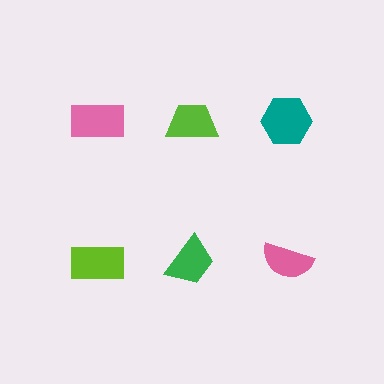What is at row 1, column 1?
A pink rectangle.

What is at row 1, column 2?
A lime trapezoid.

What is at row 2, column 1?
A lime rectangle.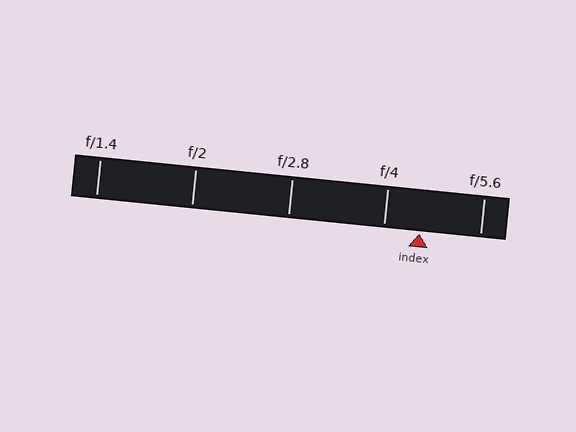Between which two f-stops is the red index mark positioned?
The index mark is between f/4 and f/5.6.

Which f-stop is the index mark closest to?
The index mark is closest to f/4.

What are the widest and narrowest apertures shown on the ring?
The widest aperture shown is f/1.4 and the narrowest is f/5.6.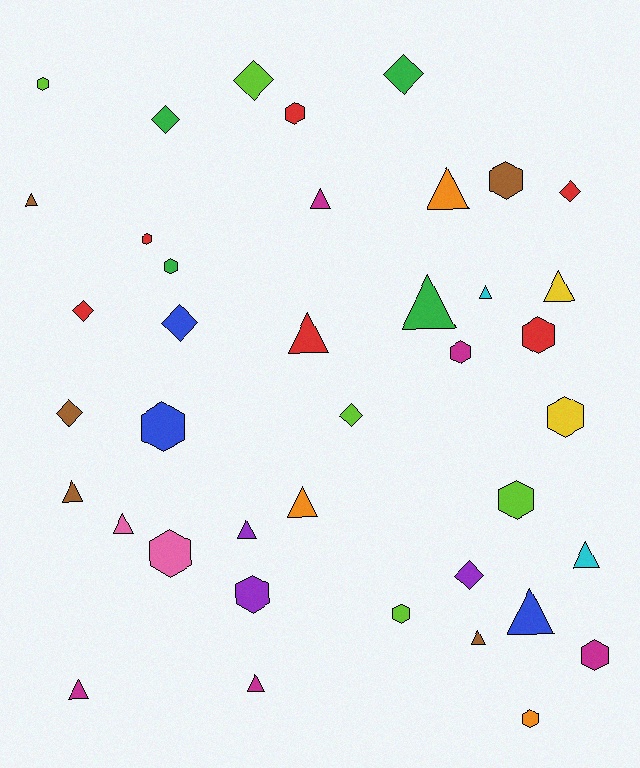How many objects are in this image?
There are 40 objects.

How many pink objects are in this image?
There are 2 pink objects.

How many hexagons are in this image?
There are 15 hexagons.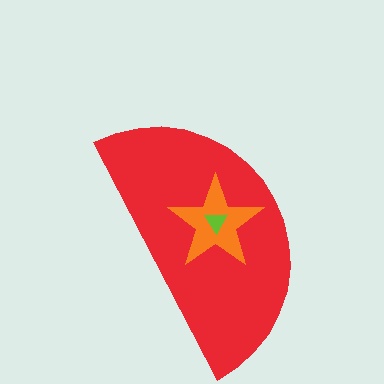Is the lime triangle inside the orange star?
Yes.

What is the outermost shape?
The red semicircle.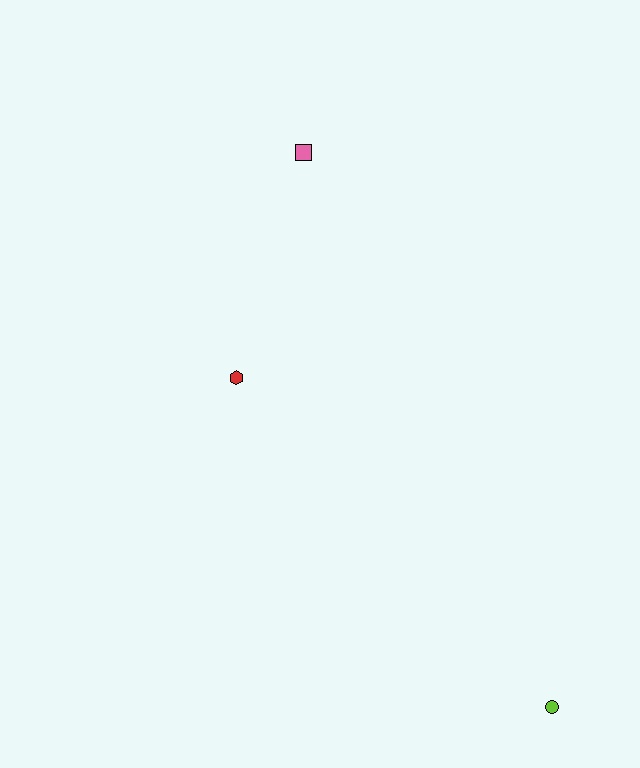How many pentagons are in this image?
There are no pentagons.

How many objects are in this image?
There are 3 objects.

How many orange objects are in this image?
There are no orange objects.